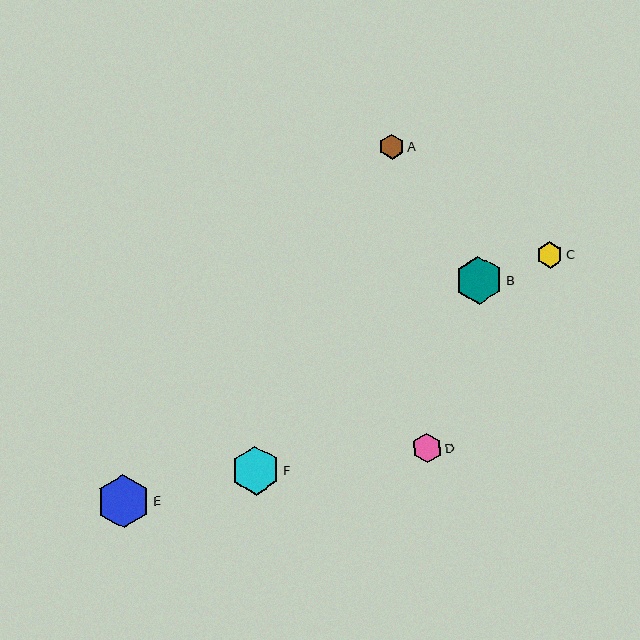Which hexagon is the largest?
Hexagon E is the largest with a size of approximately 53 pixels.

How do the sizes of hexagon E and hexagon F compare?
Hexagon E and hexagon F are approximately the same size.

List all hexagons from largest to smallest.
From largest to smallest: E, F, B, D, C, A.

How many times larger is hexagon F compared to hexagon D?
Hexagon F is approximately 1.7 times the size of hexagon D.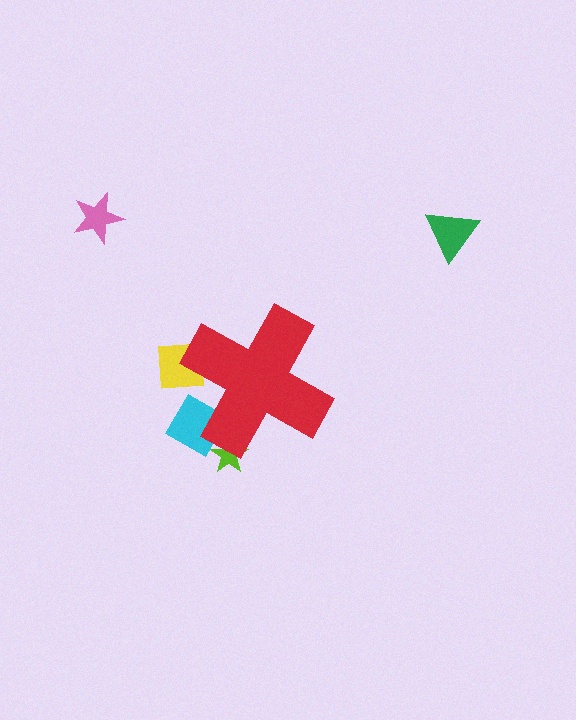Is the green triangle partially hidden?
No, the green triangle is fully visible.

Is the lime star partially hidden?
Yes, the lime star is partially hidden behind the red cross.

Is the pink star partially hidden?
No, the pink star is fully visible.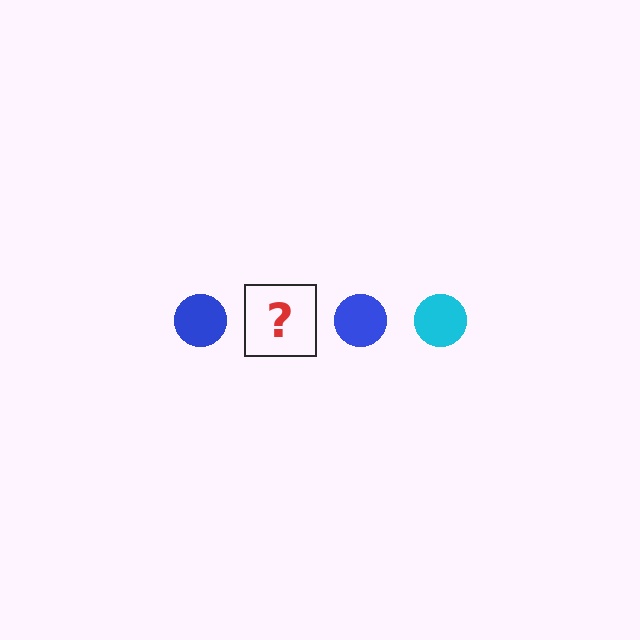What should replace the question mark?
The question mark should be replaced with a cyan circle.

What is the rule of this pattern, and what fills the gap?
The rule is that the pattern cycles through blue, cyan circles. The gap should be filled with a cyan circle.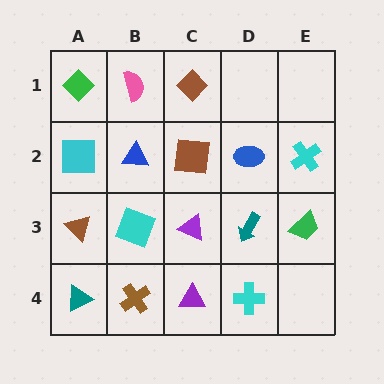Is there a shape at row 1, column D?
No, that cell is empty.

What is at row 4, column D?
A cyan cross.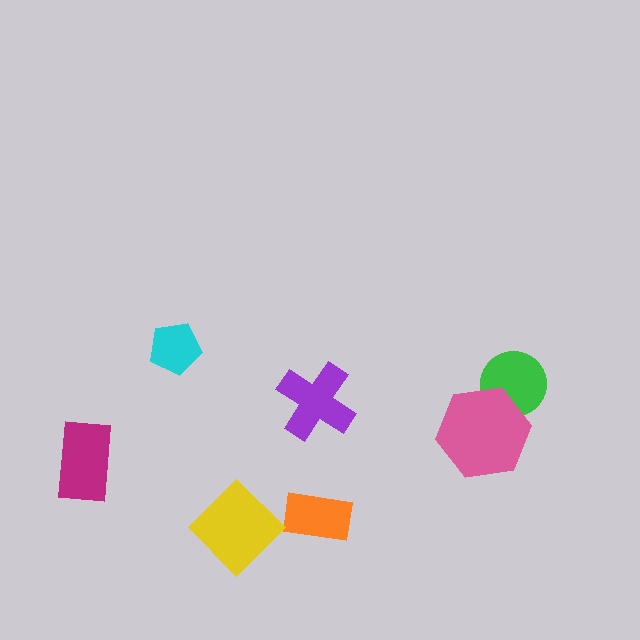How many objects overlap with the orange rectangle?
0 objects overlap with the orange rectangle.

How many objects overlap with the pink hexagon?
1 object overlaps with the pink hexagon.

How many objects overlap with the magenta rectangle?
0 objects overlap with the magenta rectangle.